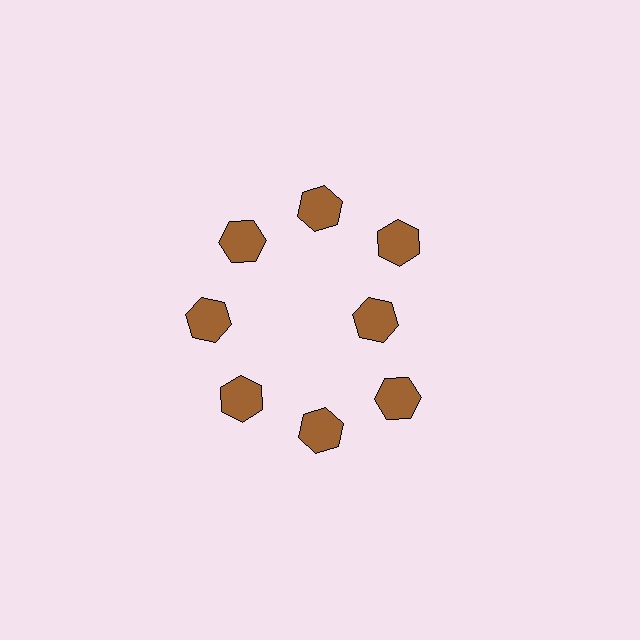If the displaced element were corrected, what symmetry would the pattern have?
It would have 8-fold rotational symmetry — the pattern would map onto itself every 45 degrees.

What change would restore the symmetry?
The symmetry would be restored by moving it outward, back onto the ring so that all 8 hexagons sit at equal angles and equal distance from the center.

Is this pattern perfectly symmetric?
No. The 8 brown hexagons are arranged in a ring, but one element near the 3 o'clock position is pulled inward toward the center, breaking the 8-fold rotational symmetry.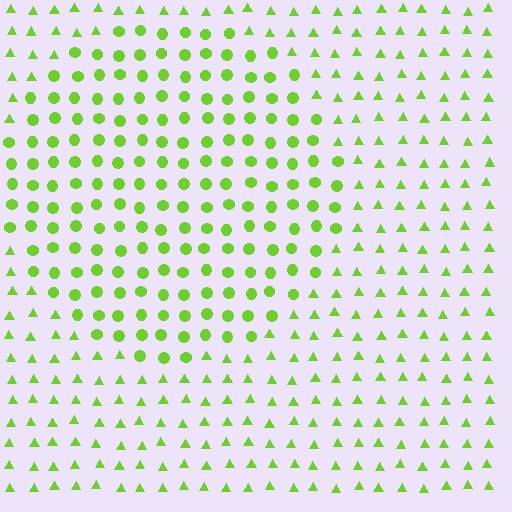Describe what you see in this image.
The image is filled with small lime elements arranged in a uniform grid. A circle-shaped region contains circles, while the surrounding area contains triangles. The boundary is defined purely by the change in element shape.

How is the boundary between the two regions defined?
The boundary is defined by a change in element shape: circles inside vs. triangles outside. All elements share the same color and spacing.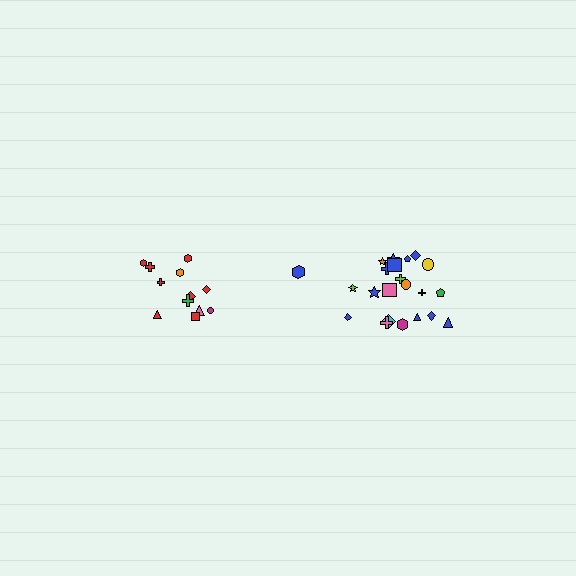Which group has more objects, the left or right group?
The right group.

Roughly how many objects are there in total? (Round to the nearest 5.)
Roughly 35 objects in total.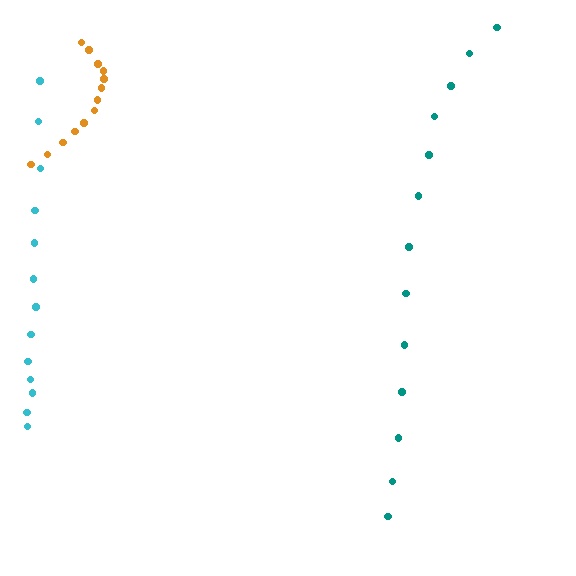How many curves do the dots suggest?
There are 3 distinct paths.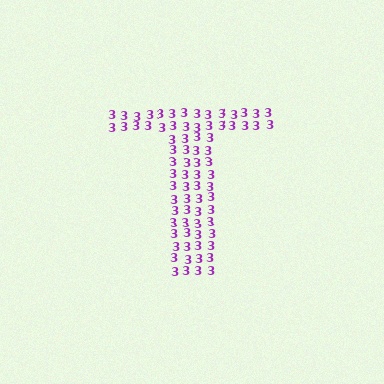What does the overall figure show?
The overall figure shows the letter T.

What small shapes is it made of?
It is made of small digit 3's.